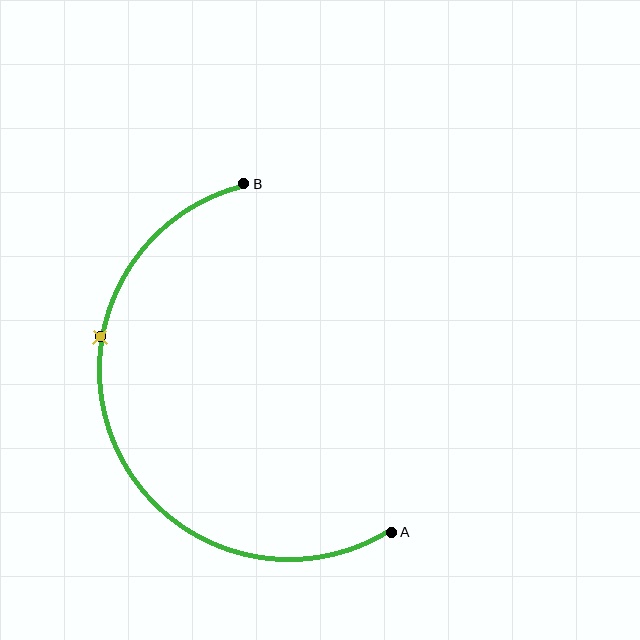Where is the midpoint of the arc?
The arc midpoint is the point on the curve farthest from the straight line joining A and B. It sits to the left of that line.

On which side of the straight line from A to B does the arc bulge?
The arc bulges to the left of the straight line connecting A and B.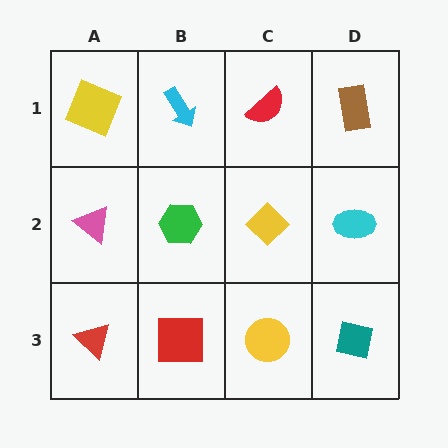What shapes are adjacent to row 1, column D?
A cyan ellipse (row 2, column D), a red semicircle (row 1, column C).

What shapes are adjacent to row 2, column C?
A red semicircle (row 1, column C), a yellow circle (row 3, column C), a green hexagon (row 2, column B), a cyan ellipse (row 2, column D).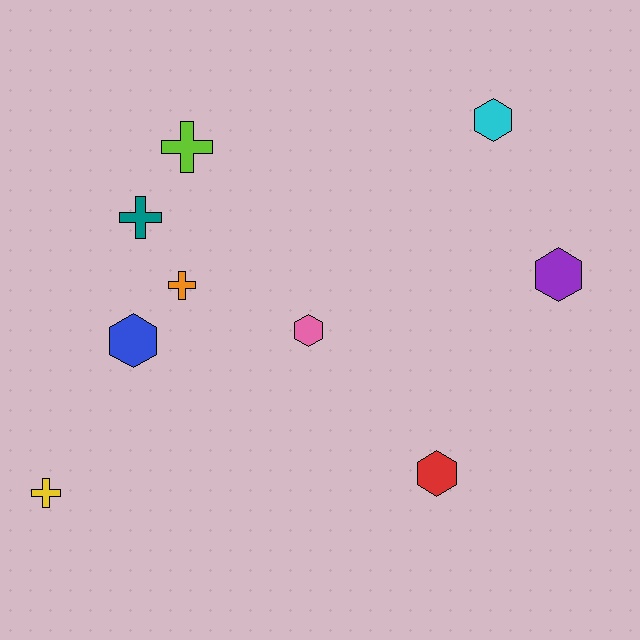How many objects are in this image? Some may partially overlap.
There are 9 objects.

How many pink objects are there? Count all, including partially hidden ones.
There is 1 pink object.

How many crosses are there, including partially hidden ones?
There are 4 crosses.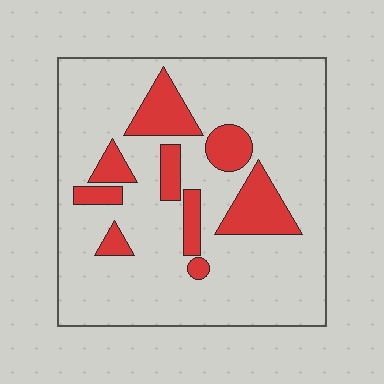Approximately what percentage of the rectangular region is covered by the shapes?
Approximately 20%.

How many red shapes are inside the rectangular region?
9.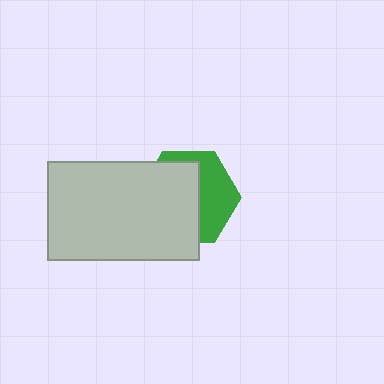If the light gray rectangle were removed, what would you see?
You would see the complete green hexagon.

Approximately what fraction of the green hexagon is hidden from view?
Roughly 58% of the green hexagon is hidden behind the light gray rectangle.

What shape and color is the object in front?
The object in front is a light gray rectangle.